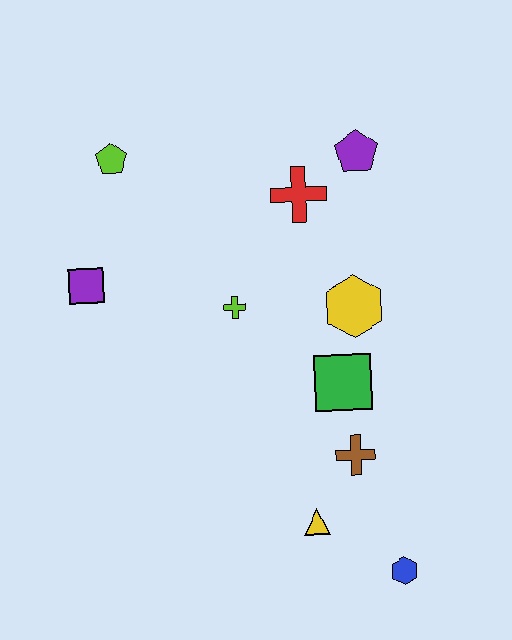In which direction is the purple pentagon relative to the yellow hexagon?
The purple pentagon is above the yellow hexagon.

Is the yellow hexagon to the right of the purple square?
Yes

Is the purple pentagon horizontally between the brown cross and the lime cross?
No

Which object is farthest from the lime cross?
The blue hexagon is farthest from the lime cross.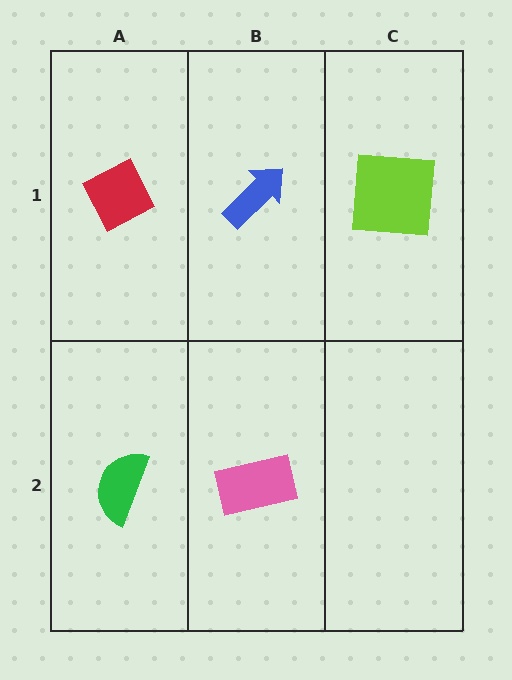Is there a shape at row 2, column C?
No, that cell is empty.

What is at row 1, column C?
A lime square.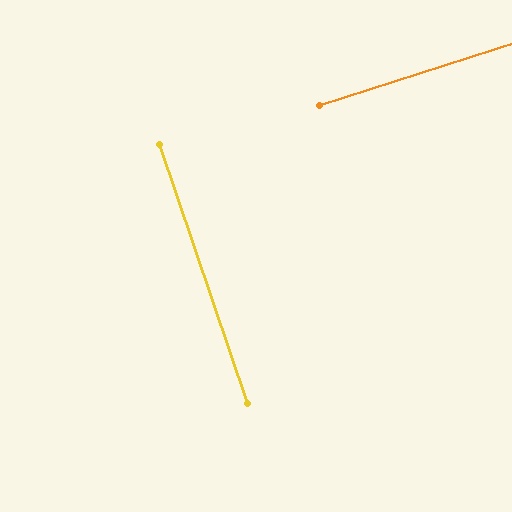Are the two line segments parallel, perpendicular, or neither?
Perpendicular — they meet at approximately 89°.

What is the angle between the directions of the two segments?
Approximately 89 degrees.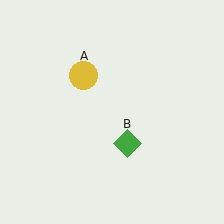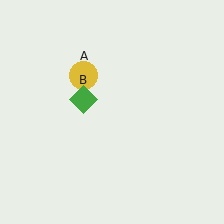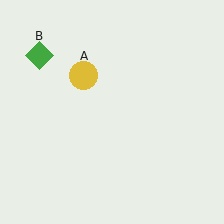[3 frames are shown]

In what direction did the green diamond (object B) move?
The green diamond (object B) moved up and to the left.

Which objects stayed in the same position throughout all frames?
Yellow circle (object A) remained stationary.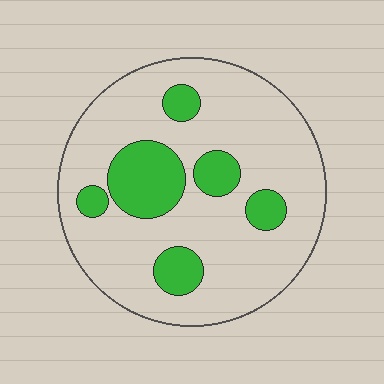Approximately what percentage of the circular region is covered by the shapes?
Approximately 20%.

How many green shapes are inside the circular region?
6.